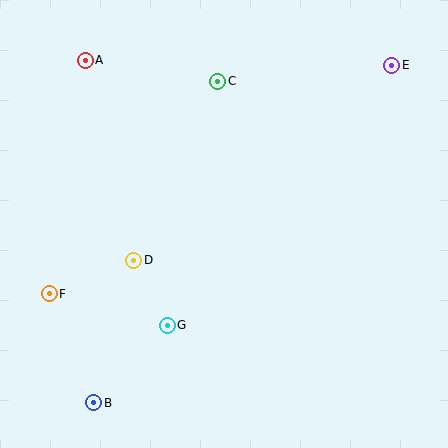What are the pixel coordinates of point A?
Point A is at (85, 60).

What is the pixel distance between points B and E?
The distance between B and E is 451 pixels.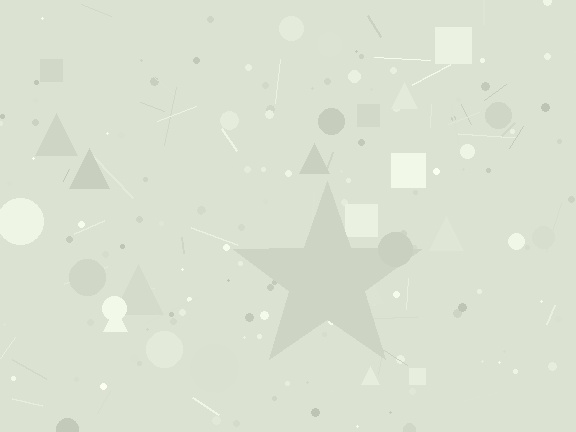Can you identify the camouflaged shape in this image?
The camouflaged shape is a star.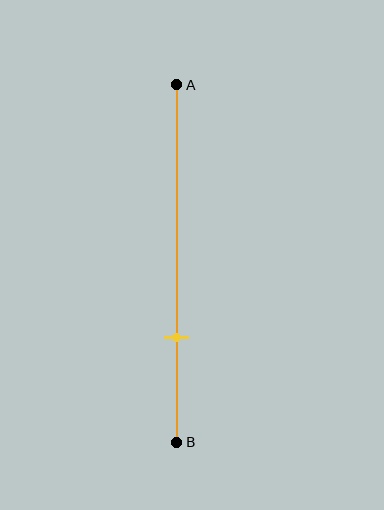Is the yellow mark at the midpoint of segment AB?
No, the mark is at about 70% from A, not at the 50% midpoint.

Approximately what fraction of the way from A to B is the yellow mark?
The yellow mark is approximately 70% of the way from A to B.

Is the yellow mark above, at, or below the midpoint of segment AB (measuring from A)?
The yellow mark is below the midpoint of segment AB.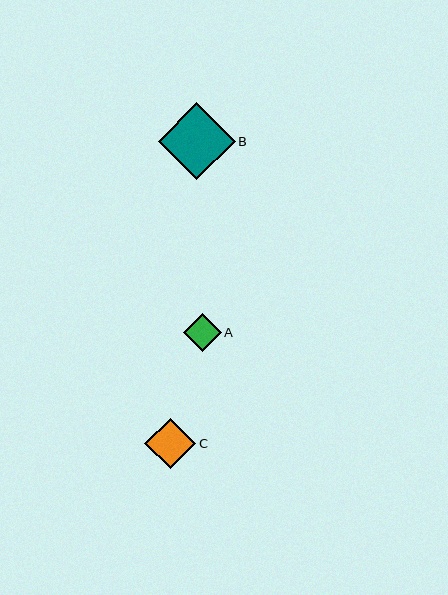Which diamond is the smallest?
Diamond A is the smallest with a size of approximately 38 pixels.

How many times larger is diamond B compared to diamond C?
Diamond B is approximately 1.5 times the size of diamond C.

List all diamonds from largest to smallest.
From largest to smallest: B, C, A.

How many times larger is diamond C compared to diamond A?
Diamond C is approximately 1.3 times the size of diamond A.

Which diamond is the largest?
Diamond B is the largest with a size of approximately 77 pixels.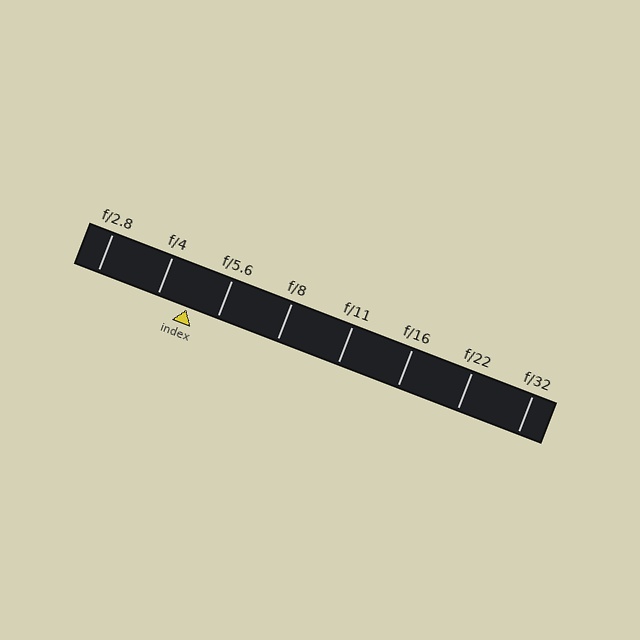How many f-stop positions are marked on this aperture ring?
There are 8 f-stop positions marked.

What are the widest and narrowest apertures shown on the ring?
The widest aperture shown is f/2.8 and the narrowest is f/32.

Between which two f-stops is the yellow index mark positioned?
The index mark is between f/4 and f/5.6.